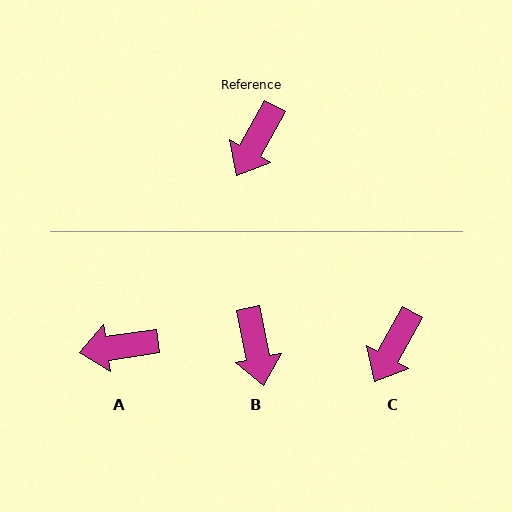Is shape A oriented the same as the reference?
No, it is off by about 53 degrees.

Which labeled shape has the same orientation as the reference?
C.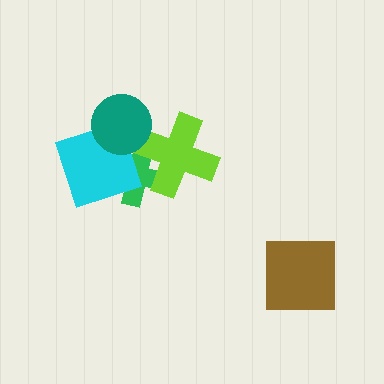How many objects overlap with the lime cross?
3 objects overlap with the lime cross.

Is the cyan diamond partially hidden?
Yes, it is partially covered by another shape.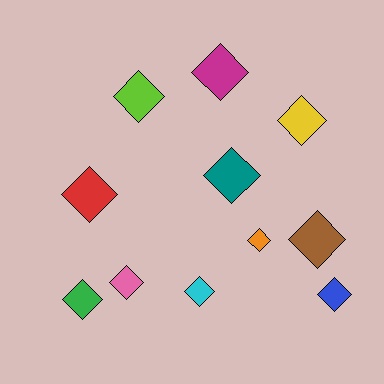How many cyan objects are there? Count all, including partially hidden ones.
There is 1 cyan object.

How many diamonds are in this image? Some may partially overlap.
There are 11 diamonds.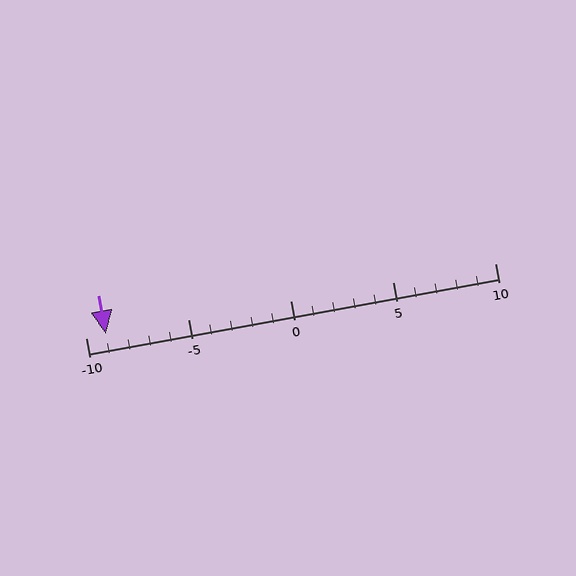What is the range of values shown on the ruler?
The ruler shows values from -10 to 10.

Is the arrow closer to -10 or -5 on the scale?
The arrow is closer to -10.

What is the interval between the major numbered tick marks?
The major tick marks are spaced 5 units apart.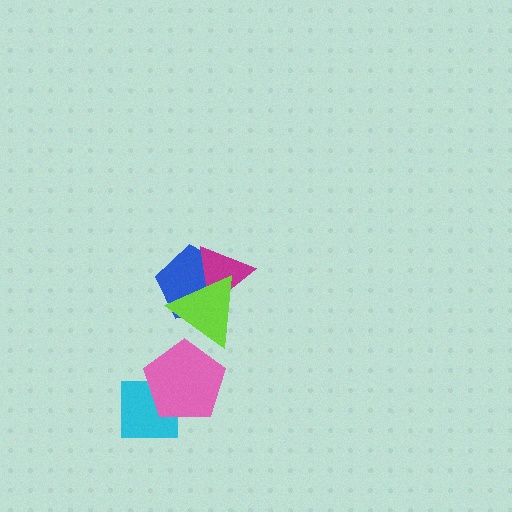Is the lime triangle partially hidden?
Yes, it is partially covered by another shape.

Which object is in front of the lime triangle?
The pink pentagon is in front of the lime triangle.